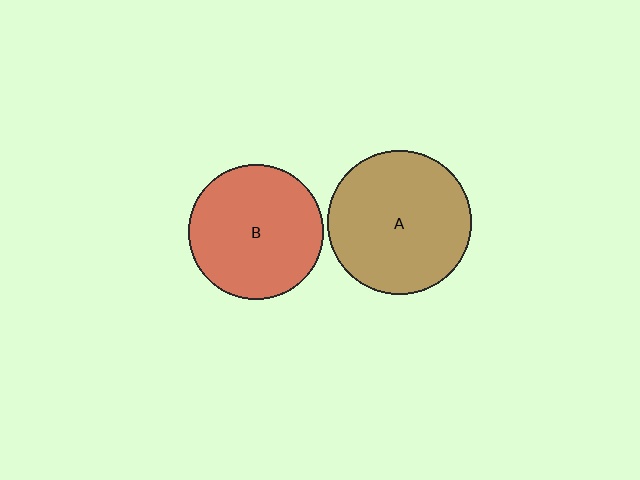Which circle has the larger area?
Circle A (brown).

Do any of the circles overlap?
No, none of the circles overlap.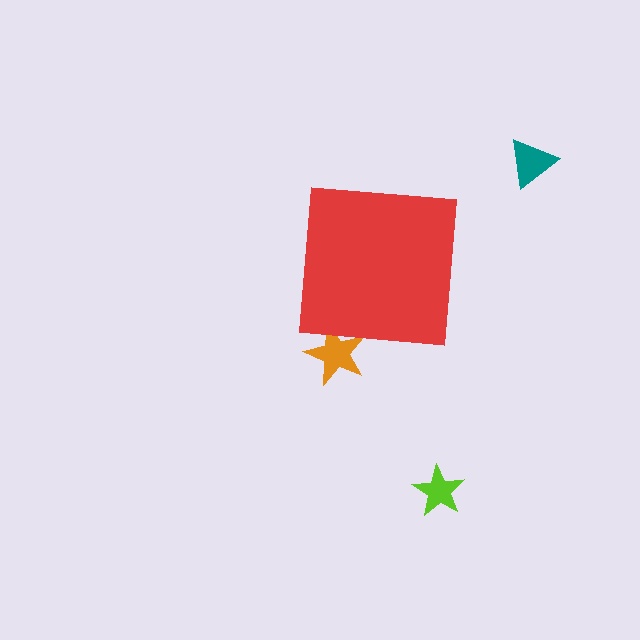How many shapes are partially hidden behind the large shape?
1 shape is partially hidden.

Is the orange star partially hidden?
Yes, the orange star is partially hidden behind the red square.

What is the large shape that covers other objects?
A red square.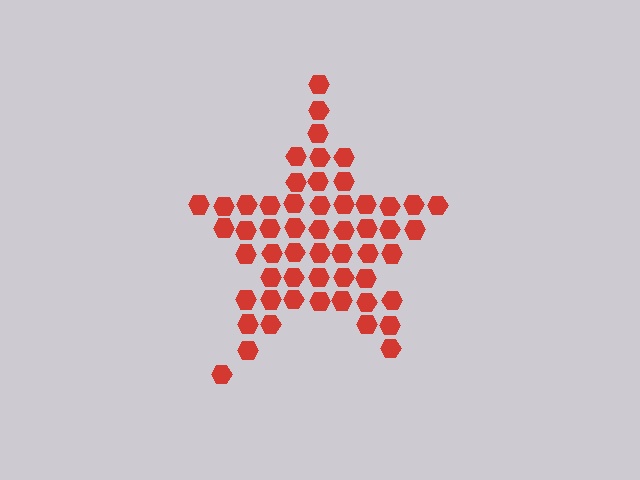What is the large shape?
The large shape is a star.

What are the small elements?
The small elements are hexagons.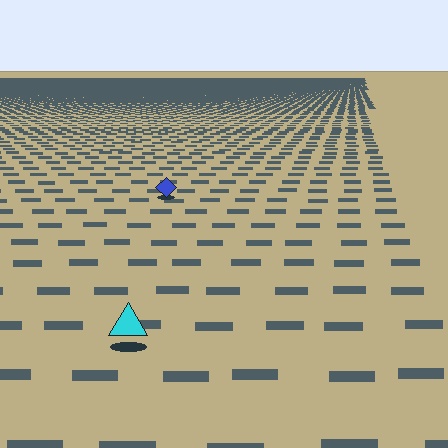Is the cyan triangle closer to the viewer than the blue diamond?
Yes. The cyan triangle is closer — you can tell from the texture gradient: the ground texture is coarser near it.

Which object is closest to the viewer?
The cyan triangle is closest. The texture marks near it are larger and more spread out.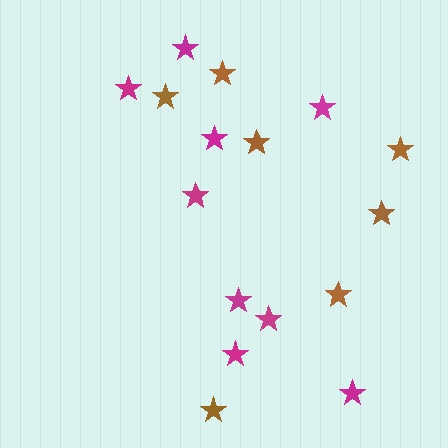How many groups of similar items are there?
There are 2 groups: one group of magenta stars (9) and one group of brown stars (7).